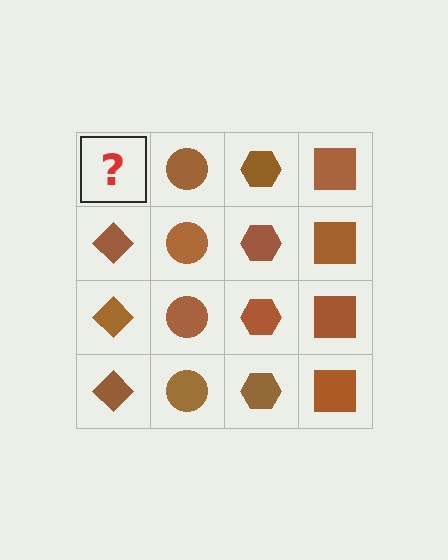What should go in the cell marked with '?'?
The missing cell should contain a brown diamond.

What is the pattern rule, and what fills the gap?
The rule is that each column has a consistent shape. The gap should be filled with a brown diamond.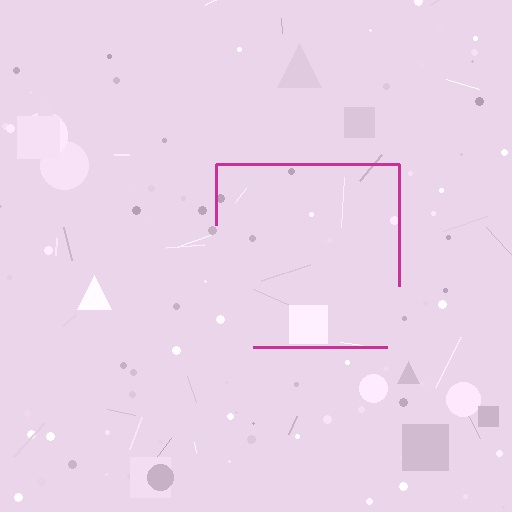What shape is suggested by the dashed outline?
The dashed outline suggests a square.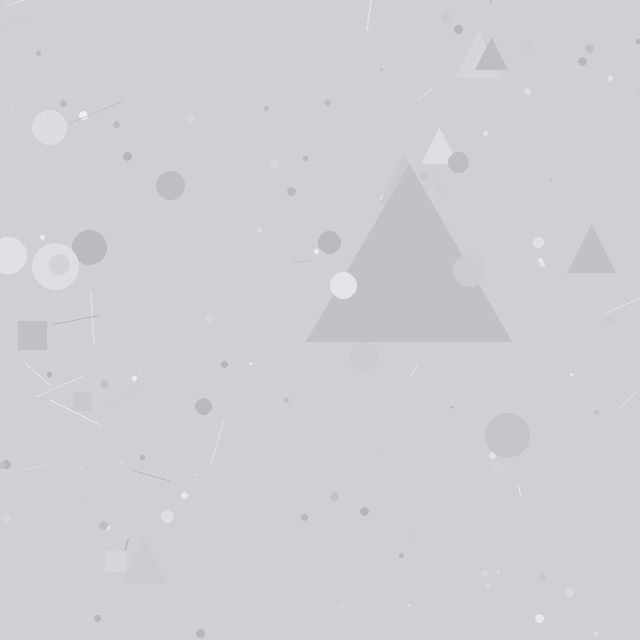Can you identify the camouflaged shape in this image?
The camouflaged shape is a triangle.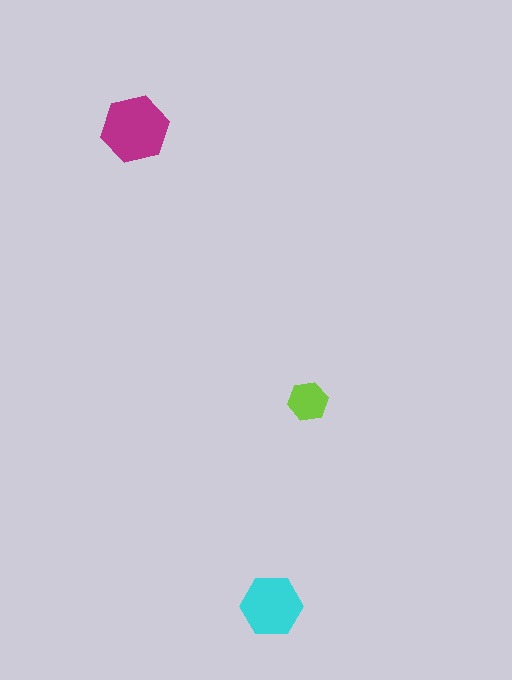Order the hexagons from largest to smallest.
the magenta one, the cyan one, the lime one.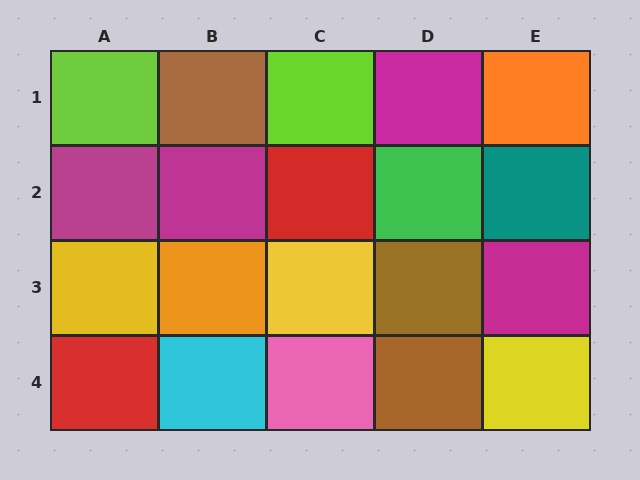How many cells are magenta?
4 cells are magenta.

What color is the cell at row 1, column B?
Brown.